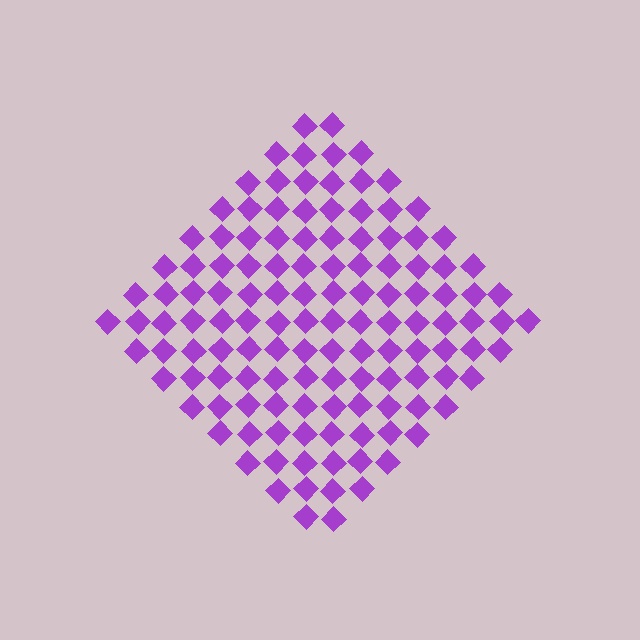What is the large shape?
The large shape is a diamond.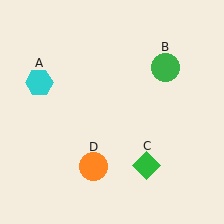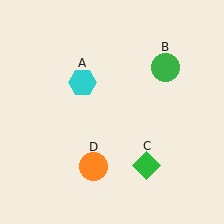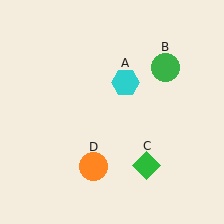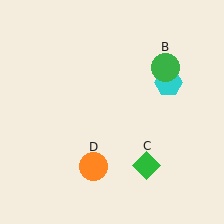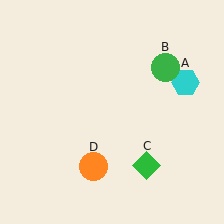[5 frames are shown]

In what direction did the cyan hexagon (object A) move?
The cyan hexagon (object A) moved right.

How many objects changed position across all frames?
1 object changed position: cyan hexagon (object A).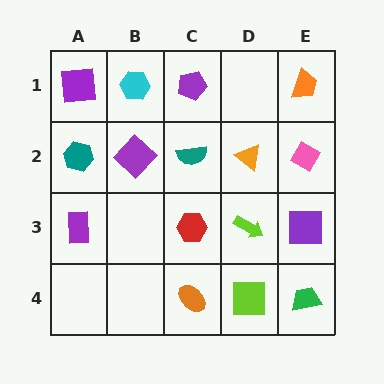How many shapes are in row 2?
5 shapes.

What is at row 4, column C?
An orange ellipse.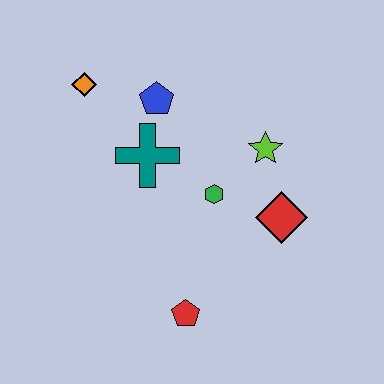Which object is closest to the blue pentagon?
The teal cross is closest to the blue pentagon.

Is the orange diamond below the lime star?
No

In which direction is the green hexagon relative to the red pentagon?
The green hexagon is above the red pentagon.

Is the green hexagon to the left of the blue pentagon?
No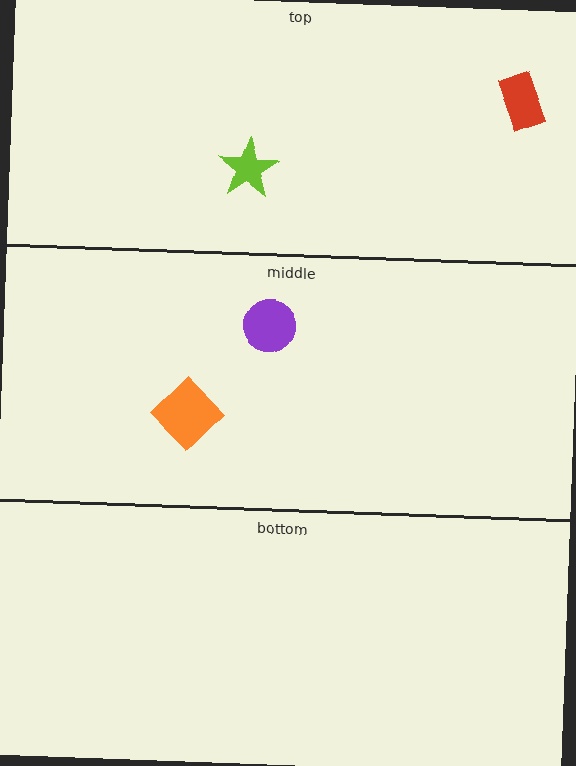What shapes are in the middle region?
The purple circle, the orange diamond.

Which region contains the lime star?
The top region.